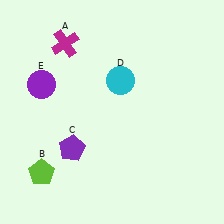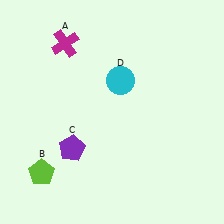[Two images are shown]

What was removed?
The purple circle (E) was removed in Image 2.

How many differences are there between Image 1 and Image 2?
There is 1 difference between the two images.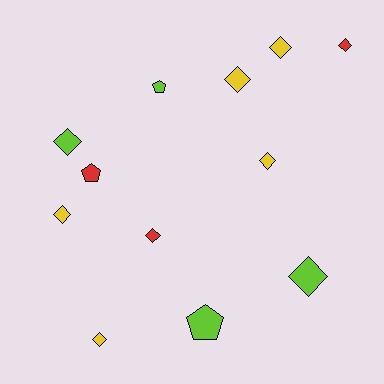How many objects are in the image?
There are 12 objects.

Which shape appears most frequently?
Diamond, with 9 objects.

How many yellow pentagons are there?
There are no yellow pentagons.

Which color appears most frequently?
Yellow, with 5 objects.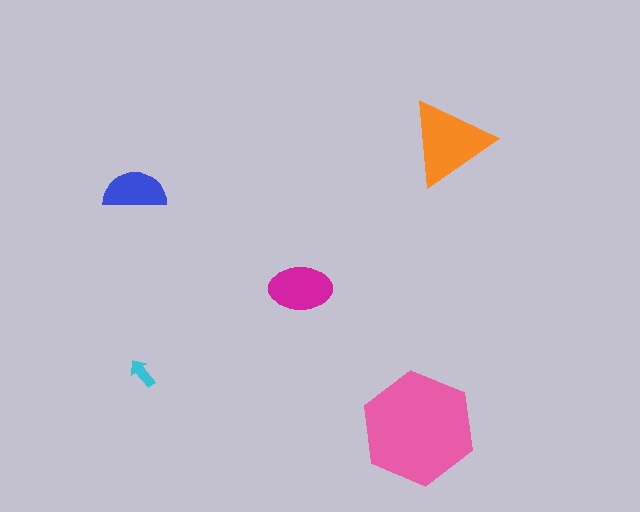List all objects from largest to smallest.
The pink hexagon, the orange triangle, the magenta ellipse, the blue semicircle, the cyan arrow.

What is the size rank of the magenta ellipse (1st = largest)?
3rd.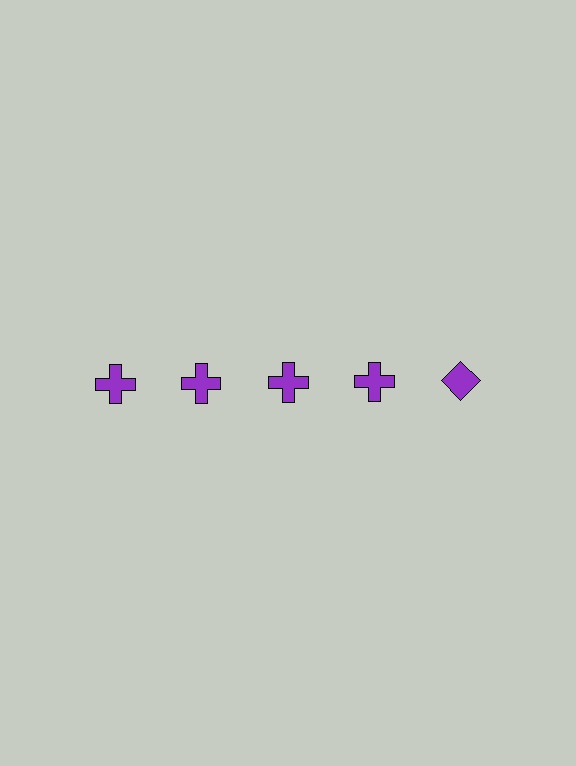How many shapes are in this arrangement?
There are 5 shapes arranged in a grid pattern.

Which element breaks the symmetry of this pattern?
The purple diamond in the top row, rightmost column breaks the symmetry. All other shapes are purple crosses.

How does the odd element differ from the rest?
It has a different shape: diamond instead of cross.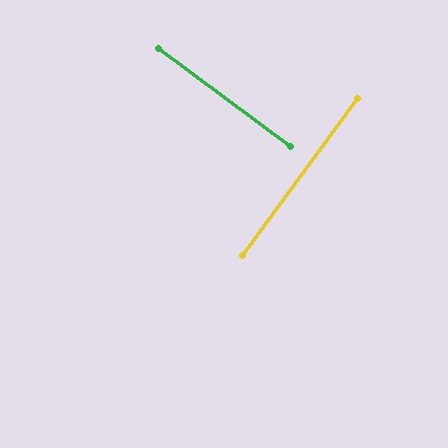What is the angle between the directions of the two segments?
Approximately 90 degrees.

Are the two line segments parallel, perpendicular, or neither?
Perpendicular — they meet at approximately 90°.